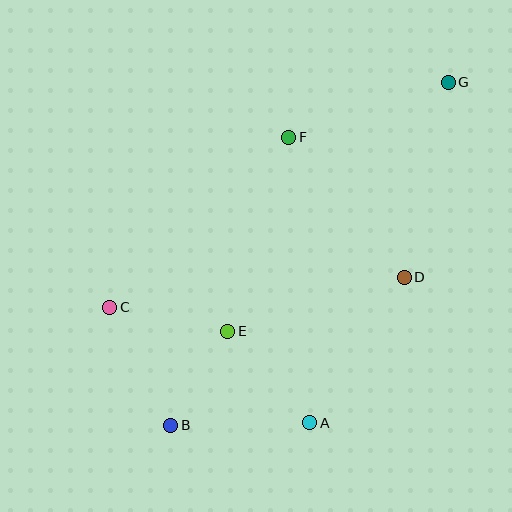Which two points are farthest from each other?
Points B and G are farthest from each other.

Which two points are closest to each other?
Points B and E are closest to each other.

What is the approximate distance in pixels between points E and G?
The distance between E and G is approximately 333 pixels.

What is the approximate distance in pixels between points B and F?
The distance between B and F is approximately 311 pixels.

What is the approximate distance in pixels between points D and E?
The distance between D and E is approximately 184 pixels.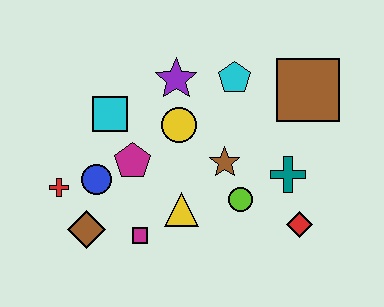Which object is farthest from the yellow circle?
The red diamond is farthest from the yellow circle.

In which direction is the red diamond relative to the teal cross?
The red diamond is below the teal cross.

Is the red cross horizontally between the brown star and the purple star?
No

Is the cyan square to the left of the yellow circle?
Yes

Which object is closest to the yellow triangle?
The magenta square is closest to the yellow triangle.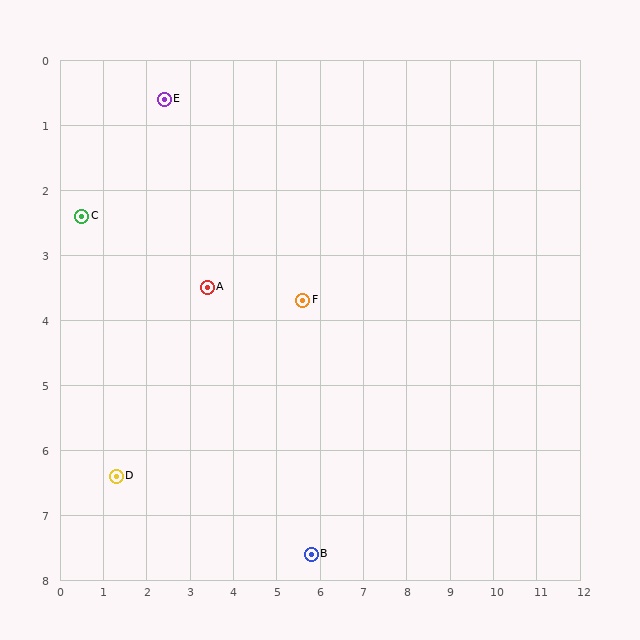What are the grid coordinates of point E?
Point E is at approximately (2.4, 0.6).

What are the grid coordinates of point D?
Point D is at approximately (1.3, 6.4).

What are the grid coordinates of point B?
Point B is at approximately (5.8, 7.6).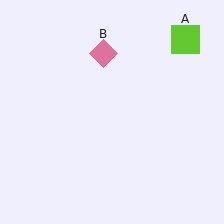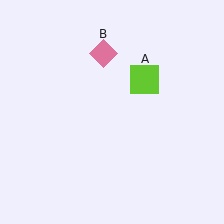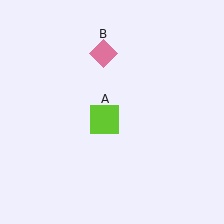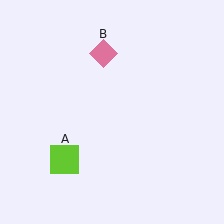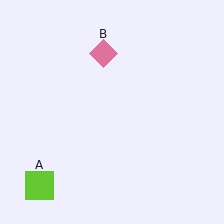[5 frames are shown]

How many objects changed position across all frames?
1 object changed position: lime square (object A).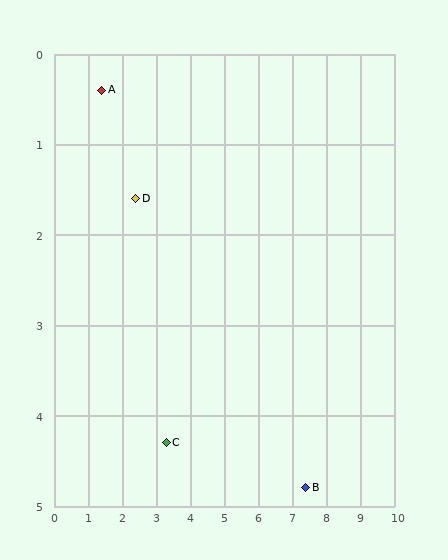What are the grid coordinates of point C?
Point C is at approximately (3.3, 4.3).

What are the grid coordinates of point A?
Point A is at approximately (1.4, 0.4).